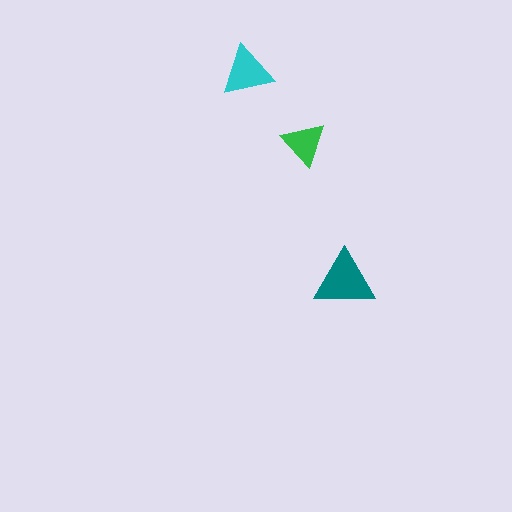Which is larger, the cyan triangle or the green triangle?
The cyan one.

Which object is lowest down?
The teal triangle is bottommost.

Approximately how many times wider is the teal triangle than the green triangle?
About 1.5 times wider.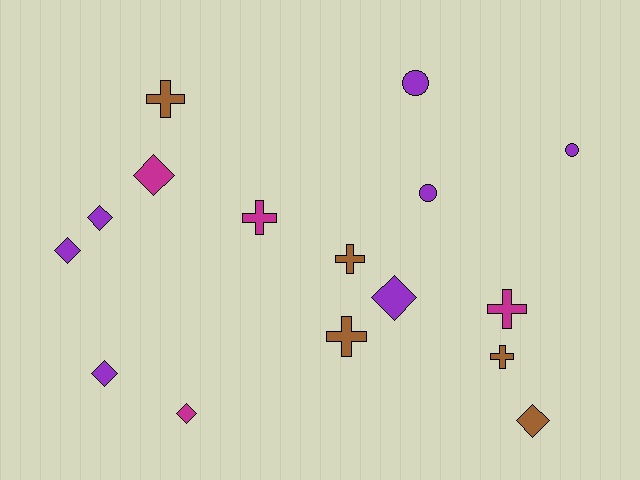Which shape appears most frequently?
Diamond, with 7 objects.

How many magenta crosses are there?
There are 2 magenta crosses.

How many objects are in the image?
There are 16 objects.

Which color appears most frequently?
Purple, with 7 objects.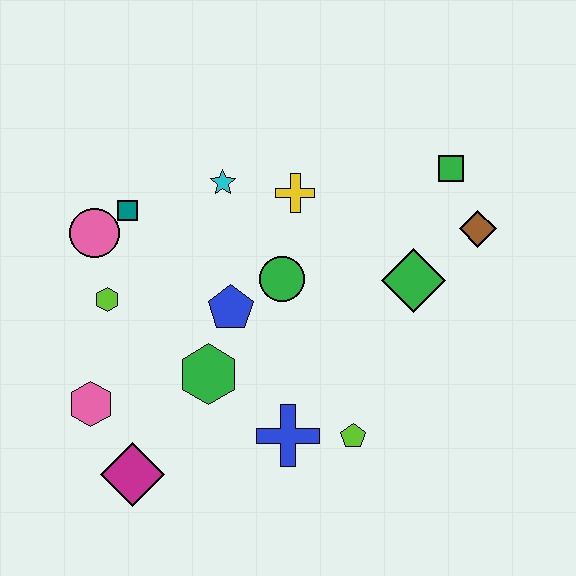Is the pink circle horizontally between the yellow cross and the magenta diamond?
No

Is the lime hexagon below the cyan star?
Yes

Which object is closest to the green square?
The brown diamond is closest to the green square.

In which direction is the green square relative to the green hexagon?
The green square is to the right of the green hexagon.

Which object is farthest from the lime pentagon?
The pink circle is farthest from the lime pentagon.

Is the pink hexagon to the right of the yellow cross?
No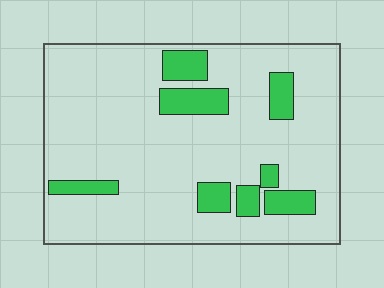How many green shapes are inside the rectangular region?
8.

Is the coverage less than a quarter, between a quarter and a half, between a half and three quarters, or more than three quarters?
Less than a quarter.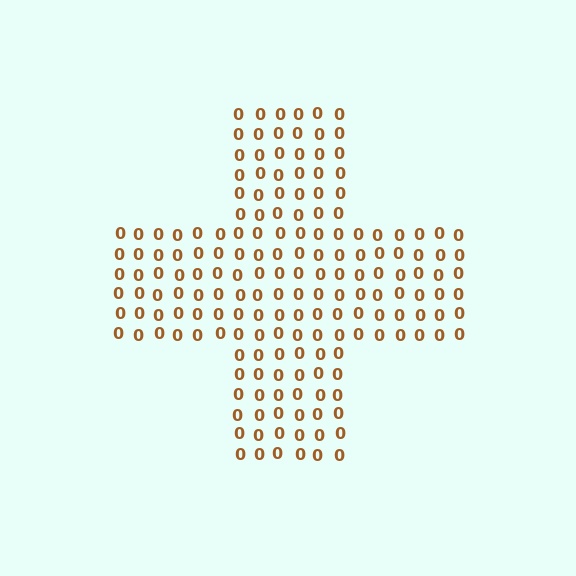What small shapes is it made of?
It is made of small digit 0's.